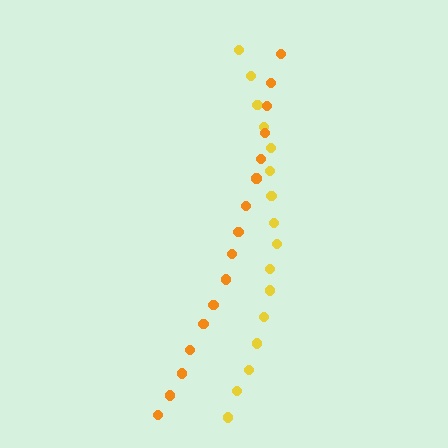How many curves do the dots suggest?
There are 2 distinct paths.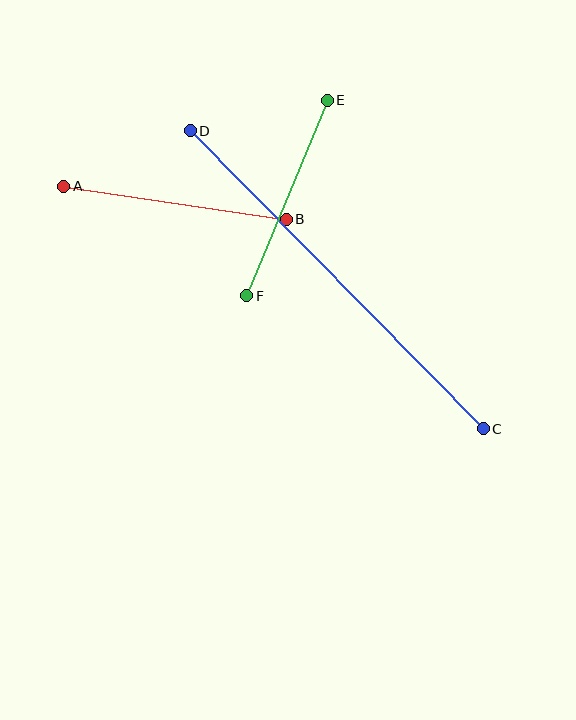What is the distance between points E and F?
The distance is approximately 211 pixels.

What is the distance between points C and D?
The distance is approximately 418 pixels.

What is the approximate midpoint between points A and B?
The midpoint is at approximately (175, 203) pixels.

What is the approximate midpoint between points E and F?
The midpoint is at approximately (287, 198) pixels.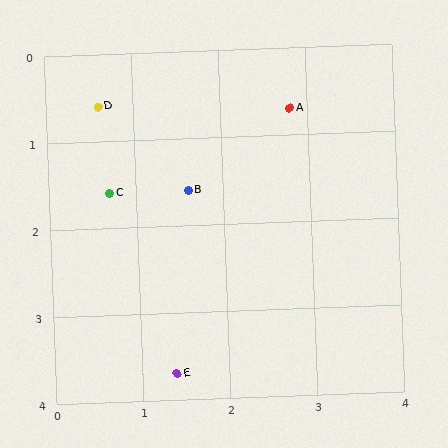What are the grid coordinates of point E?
Point E is at approximately (1.4, 3.7).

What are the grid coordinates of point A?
Point A is at approximately (2.8, 0.7).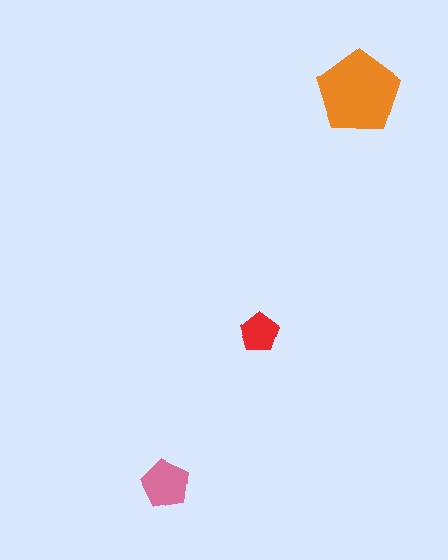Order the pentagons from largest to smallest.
the orange one, the pink one, the red one.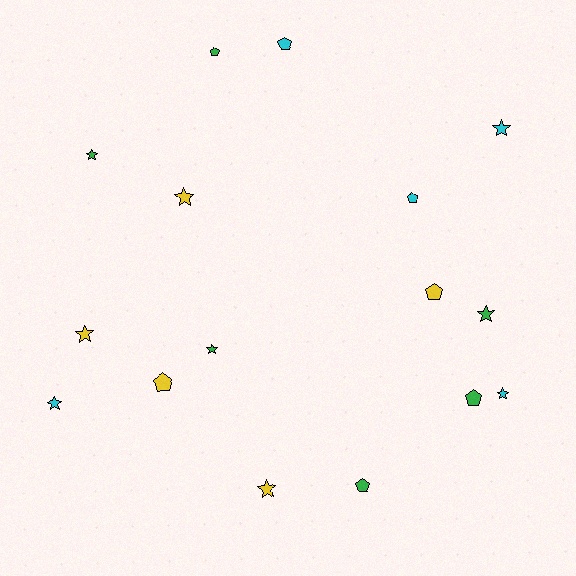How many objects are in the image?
There are 16 objects.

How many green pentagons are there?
There are 3 green pentagons.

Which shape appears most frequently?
Star, with 9 objects.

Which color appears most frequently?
Green, with 6 objects.